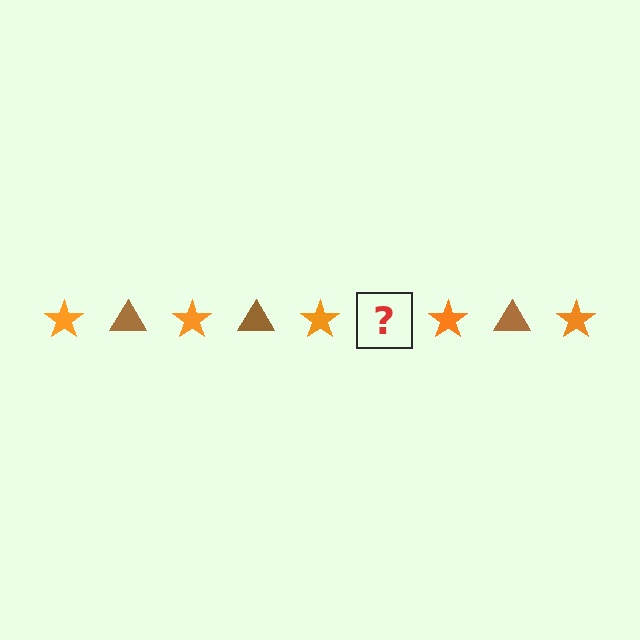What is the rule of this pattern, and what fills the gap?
The rule is that the pattern alternates between orange star and brown triangle. The gap should be filled with a brown triangle.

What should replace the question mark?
The question mark should be replaced with a brown triangle.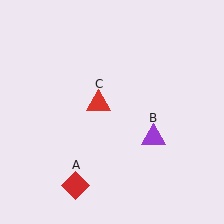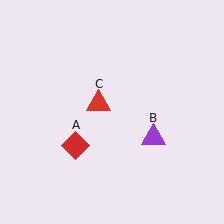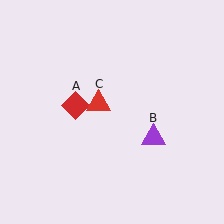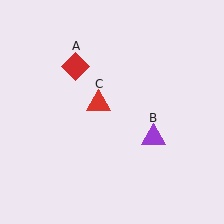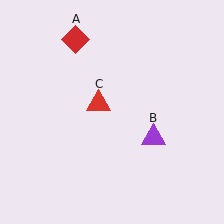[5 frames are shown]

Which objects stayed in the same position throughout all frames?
Purple triangle (object B) and red triangle (object C) remained stationary.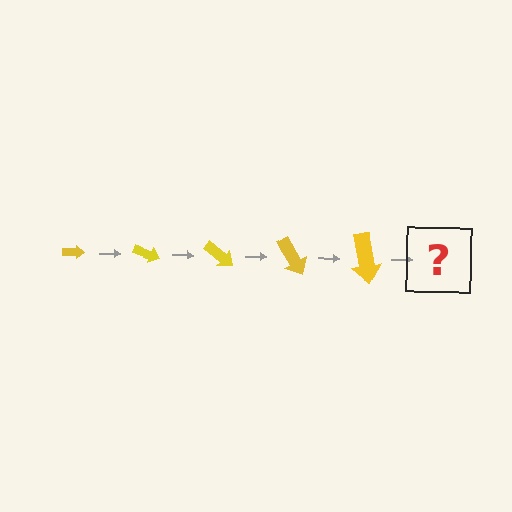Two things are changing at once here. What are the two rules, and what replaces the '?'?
The two rules are that the arrow grows larger each step and it rotates 20 degrees each step. The '?' should be an arrow, larger than the previous one and rotated 100 degrees from the start.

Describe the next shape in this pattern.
It should be an arrow, larger than the previous one and rotated 100 degrees from the start.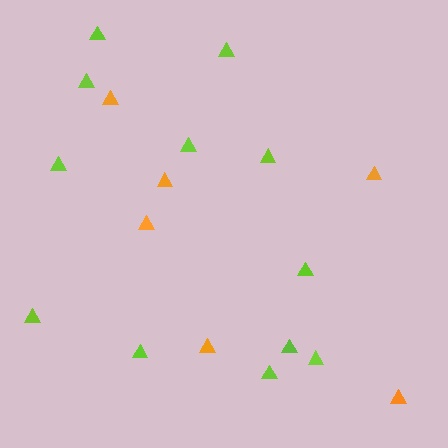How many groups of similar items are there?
There are 2 groups: one group of orange triangles (6) and one group of lime triangles (12).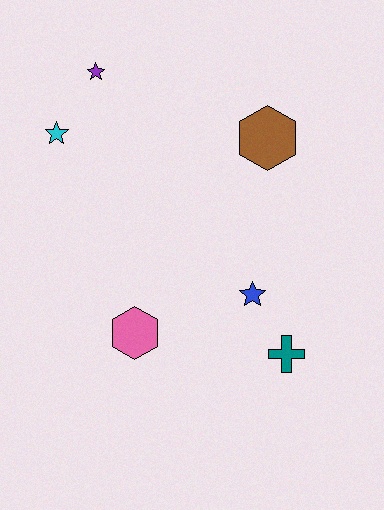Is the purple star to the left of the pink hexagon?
Yes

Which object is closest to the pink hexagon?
The blue star is closest to the pink hexagon.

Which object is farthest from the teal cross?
The purple star is farthest from the teal cross.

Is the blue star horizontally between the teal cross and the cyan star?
Yes